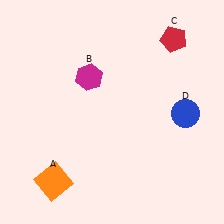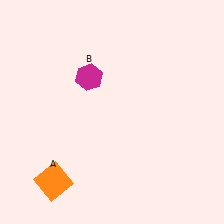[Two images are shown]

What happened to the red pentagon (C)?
The red pentagon (C) was removed in Image 2. It was in the top-right area of Image 1.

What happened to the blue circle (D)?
The blue circle (D) was removed in Image 2. It was in the bottom-right area of Image 1.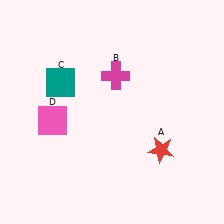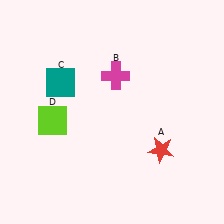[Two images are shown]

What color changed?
The square (D) changed from pink in Image 1 to lime in Image 2.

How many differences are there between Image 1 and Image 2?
There is 1 difference between the two images.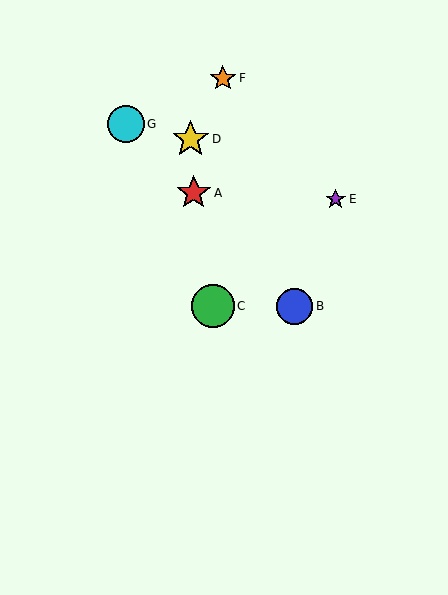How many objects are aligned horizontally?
2 objects (B, C) are aligned horizontally.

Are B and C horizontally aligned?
Yes, both are at y≈306.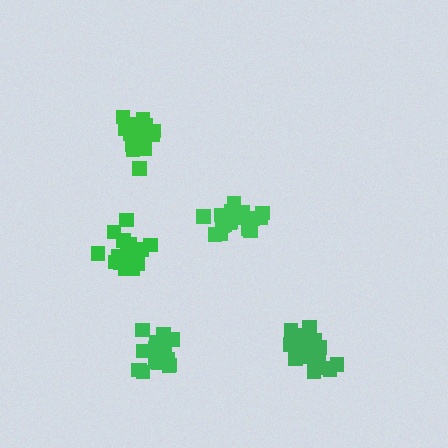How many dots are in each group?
Group 1: 15 dots, Group 2: 19 dots, Group 3: 20 dots, Group 4: 19 dots, Group 5: 20 dots (93 total).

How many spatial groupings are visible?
There are 5 spatial groupings.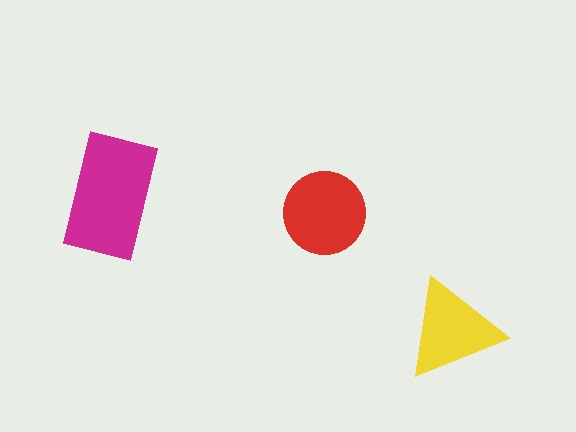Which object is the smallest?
The yellow triangle.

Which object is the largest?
The magenta rectangle.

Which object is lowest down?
The yellow triangle is bottommost.